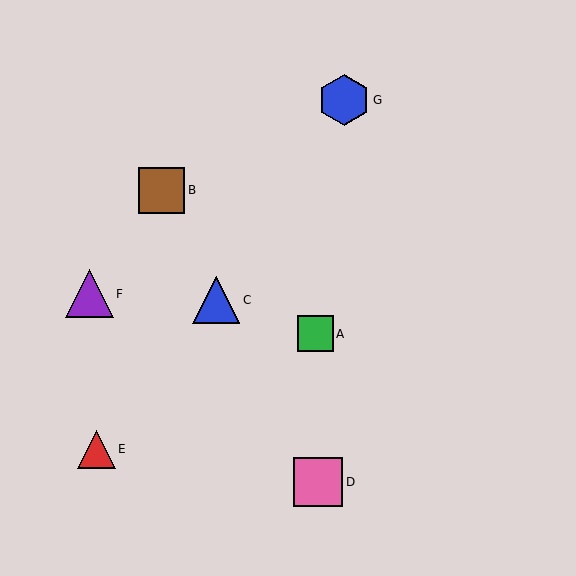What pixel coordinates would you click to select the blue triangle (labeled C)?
Click at (216, 300) to select the blue triangle C.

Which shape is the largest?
The blue hexagon (labeled G) is the largest.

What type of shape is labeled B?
Shape B is a brown square.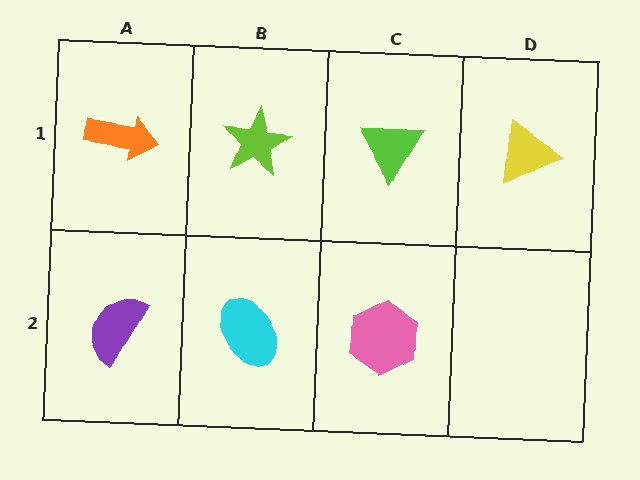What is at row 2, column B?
A cyan ellipse.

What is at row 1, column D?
A yellow triangle.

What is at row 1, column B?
A lime star.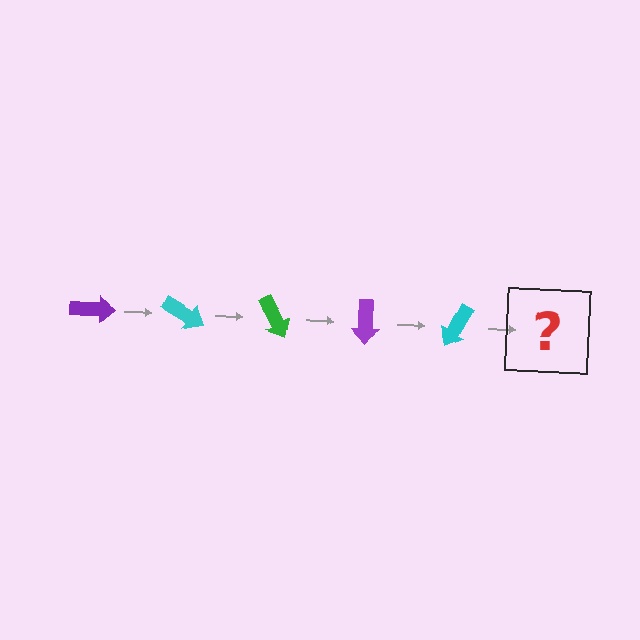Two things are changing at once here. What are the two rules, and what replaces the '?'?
The two rules are that it rotates 30 degrees each step and the color cycles through purple, cyan, and green. The '?' should be a green arrow, rotated 150 degrees from the start.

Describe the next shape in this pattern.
It should be a green arrow, rotated 150 degrees from the start.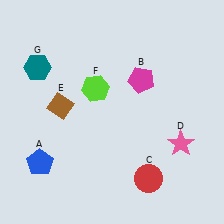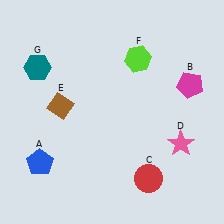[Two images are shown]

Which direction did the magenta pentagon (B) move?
The magenta pentagon (B) moved right.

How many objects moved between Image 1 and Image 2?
2 objects moved between the two images.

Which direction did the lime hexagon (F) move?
The lime hexagon (F) moved right.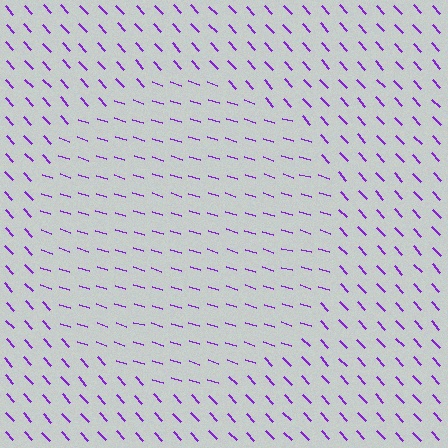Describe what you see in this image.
The image is filled with small purple line segments. A circle region in the image has lines oriented differently from the surrounding lines, creating a visible texture boundary.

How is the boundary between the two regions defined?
The boundary is defined purely by a change in line orientation (approximately 30 degrees difference). All lines are the same color and thickness.